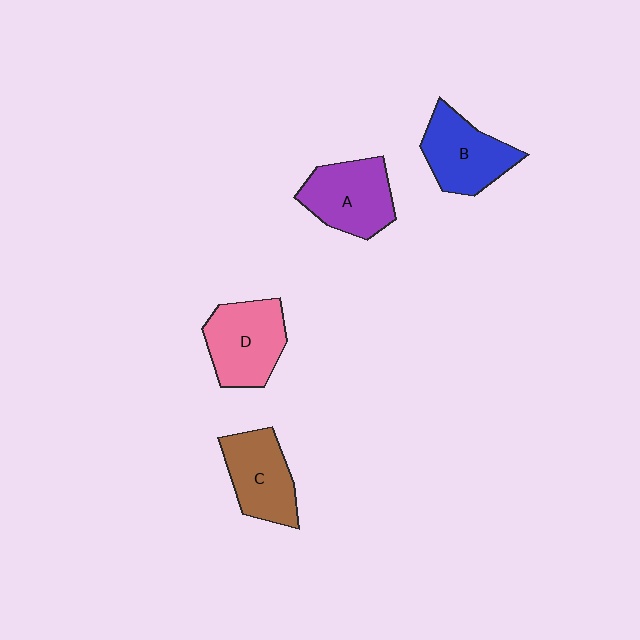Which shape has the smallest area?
Shape C (brown).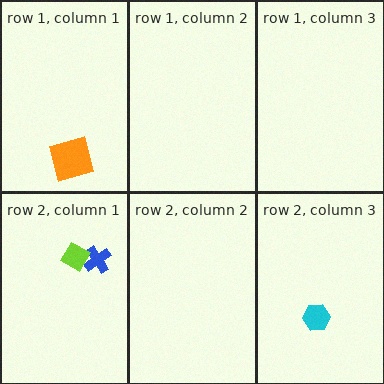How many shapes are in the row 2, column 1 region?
2.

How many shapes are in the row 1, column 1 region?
1.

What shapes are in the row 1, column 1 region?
The orange square.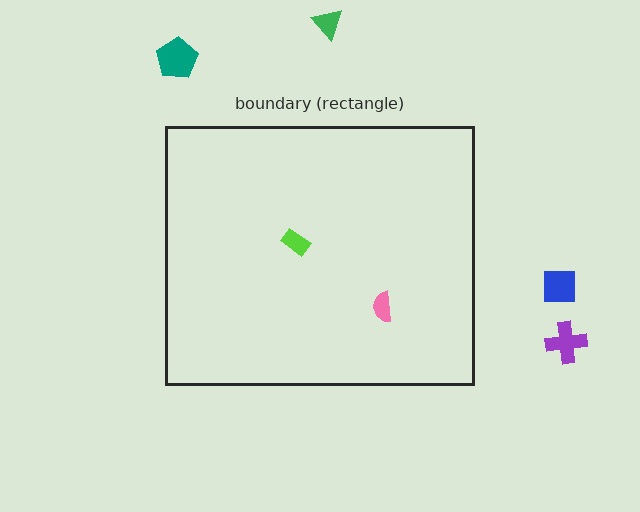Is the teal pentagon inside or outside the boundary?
Outside.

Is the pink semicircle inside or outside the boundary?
Inside.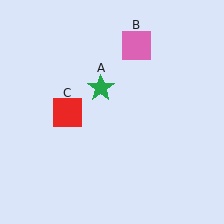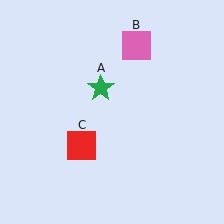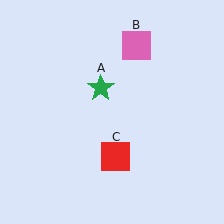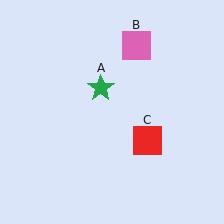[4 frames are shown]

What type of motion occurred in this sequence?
The red square (object C) rotated counterclockwise around the center of the scene.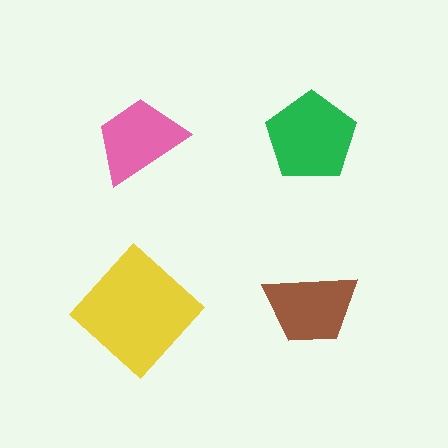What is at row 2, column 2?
A brown trapezoid.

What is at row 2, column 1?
A yellow diamond.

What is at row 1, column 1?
A pink trapezoid.